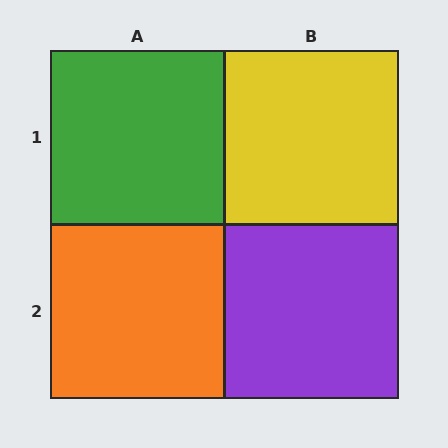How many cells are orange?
1 cell is orange.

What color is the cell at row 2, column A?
Orange.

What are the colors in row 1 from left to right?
Green, yellow.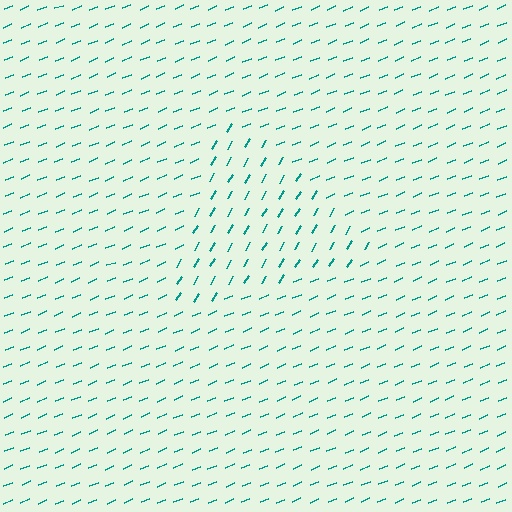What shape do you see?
I see a triangle.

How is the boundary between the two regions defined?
The boundary is defined purely by a change in line orientation (approximately 36 degrees difference). All lines are the same color and thickness.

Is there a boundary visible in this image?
Yes, there is a texture boundary formed by a change in line orientation.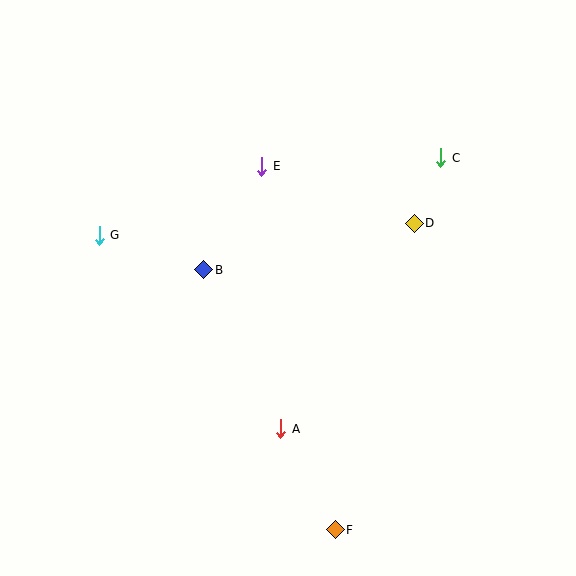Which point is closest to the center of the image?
Point B at (204, 270) is closest to the center.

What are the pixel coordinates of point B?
Point B is at (204, 270).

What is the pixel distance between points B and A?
The distance between B and A is 177 pixels.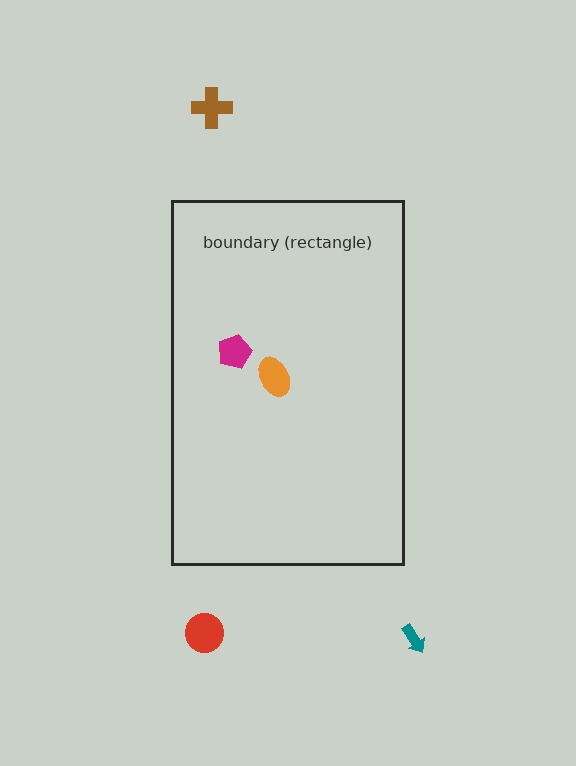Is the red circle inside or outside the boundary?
Outside.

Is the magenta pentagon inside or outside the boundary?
Inside.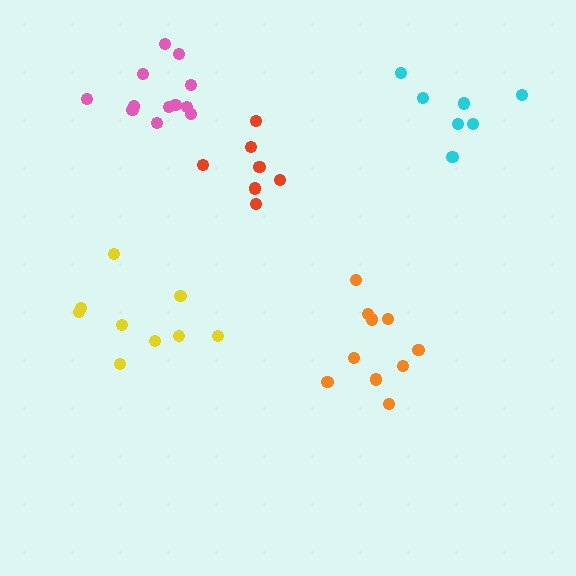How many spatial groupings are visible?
There are 5 spatial groupings.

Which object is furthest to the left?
The yellow cluster is leftmost.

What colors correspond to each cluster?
The clusters are colored: red, orange, yellow, cyan, pink.